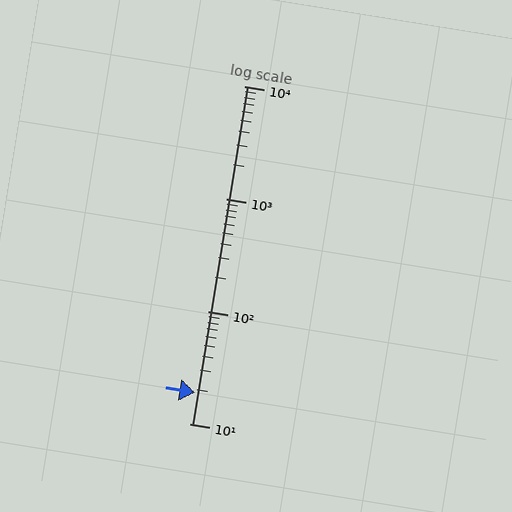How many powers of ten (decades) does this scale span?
The scale spans 3 decades, from 10 to 10000.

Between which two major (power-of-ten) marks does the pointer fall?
The pointer is between 10 and 100.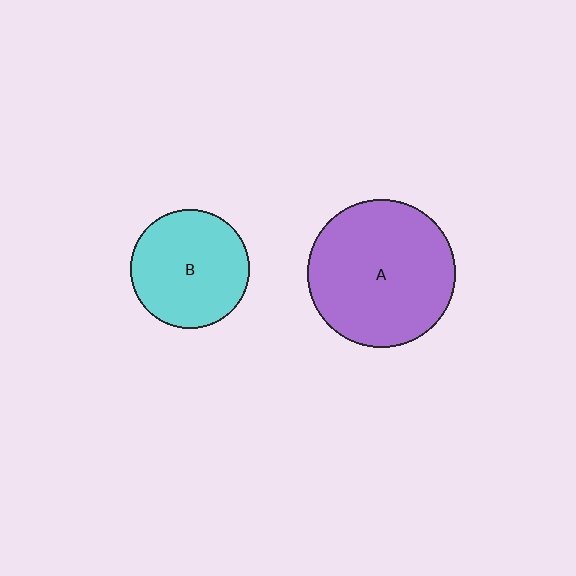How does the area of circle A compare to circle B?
Approximately 1.5 times.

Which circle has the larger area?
Circle A (purple).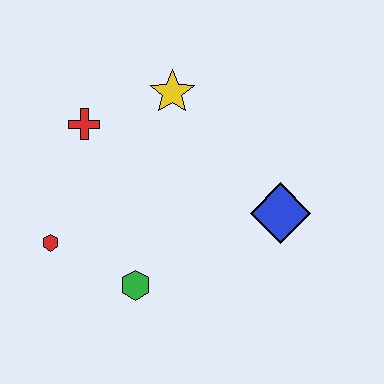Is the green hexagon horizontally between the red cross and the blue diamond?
Yes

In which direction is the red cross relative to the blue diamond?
The red cross is to the left of the blue diamond.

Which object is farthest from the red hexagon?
The blue diamond is farthest from the red hexagon.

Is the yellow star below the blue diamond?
No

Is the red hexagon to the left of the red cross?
Yes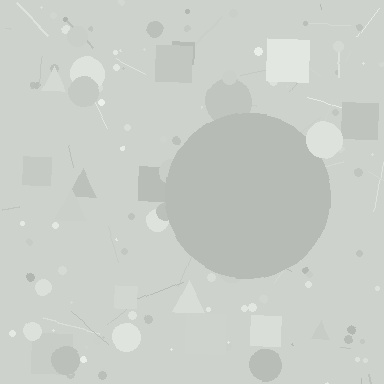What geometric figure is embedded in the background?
A circle is embedded in the background.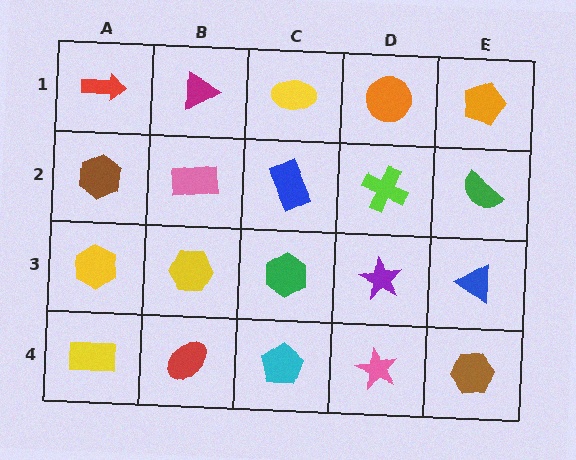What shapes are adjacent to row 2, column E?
An orange pentagon (row 1, column E), a blue triangle (row 3, column E), a lime cross (row 2, column D).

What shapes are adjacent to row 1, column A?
A brown hexagon (row 2, column A), a magenta triangle (row 1, column B).